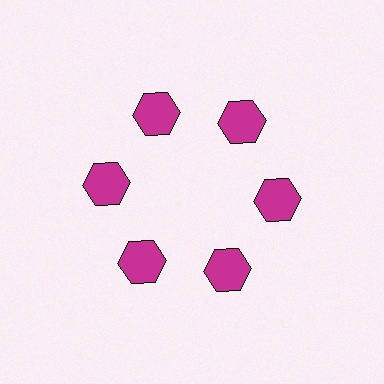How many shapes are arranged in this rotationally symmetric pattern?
There are 6 shapes, arranged in 6 groups of 1.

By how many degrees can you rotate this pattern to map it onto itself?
The pattern maps onto itself every 60 degrees of rotation.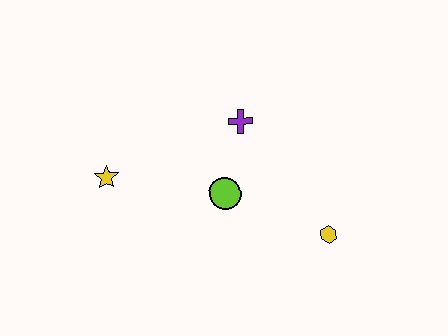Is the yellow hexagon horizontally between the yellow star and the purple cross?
No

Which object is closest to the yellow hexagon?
The lime circle is closest to the yellow hexagon.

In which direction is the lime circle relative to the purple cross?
The lime circle is below the purple cross.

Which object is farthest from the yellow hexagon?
The yellow star is farthest from the yellow hexagon.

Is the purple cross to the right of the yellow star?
Yes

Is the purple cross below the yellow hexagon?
No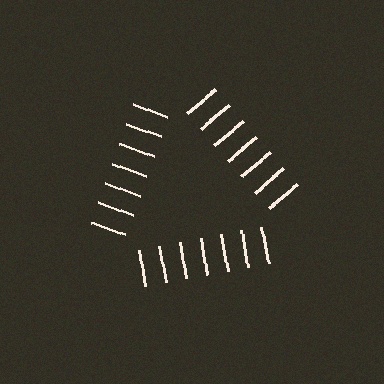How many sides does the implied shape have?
3 sides — the line-ends trace a triangle.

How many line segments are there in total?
21 — 7 along each of the 3 edges.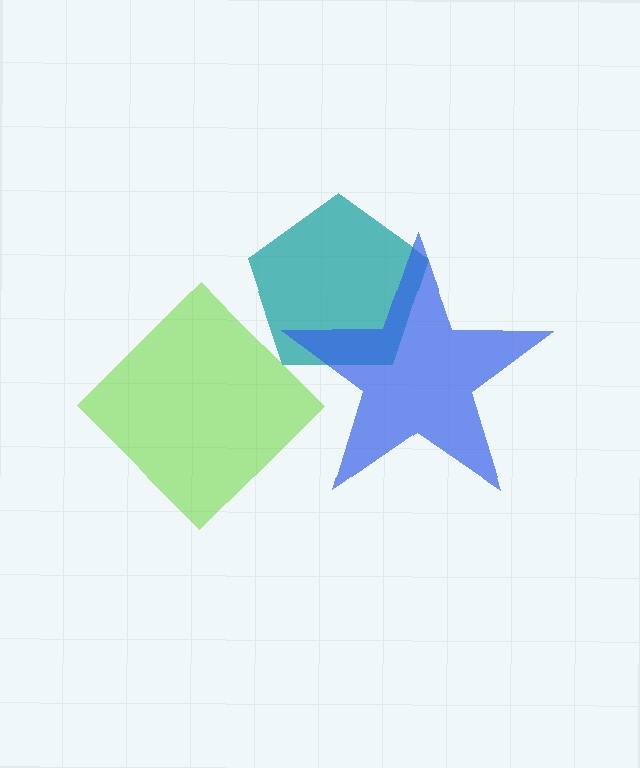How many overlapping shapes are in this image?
There are 3 overlapping shapes in the image.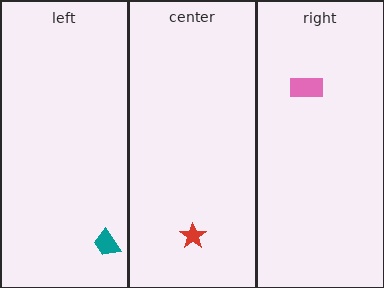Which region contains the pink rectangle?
The right region.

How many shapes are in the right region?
1.